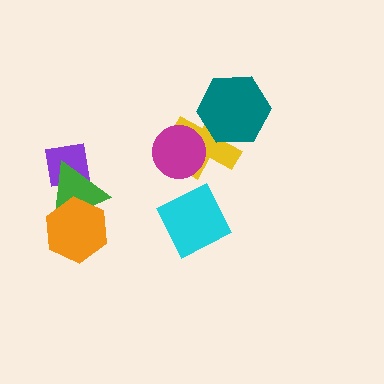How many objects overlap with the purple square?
1 object overlaps with the purple square.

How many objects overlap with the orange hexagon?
1 object overlaps with the orange hexagon.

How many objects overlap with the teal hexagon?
1 object overlaps with the teal hexagon.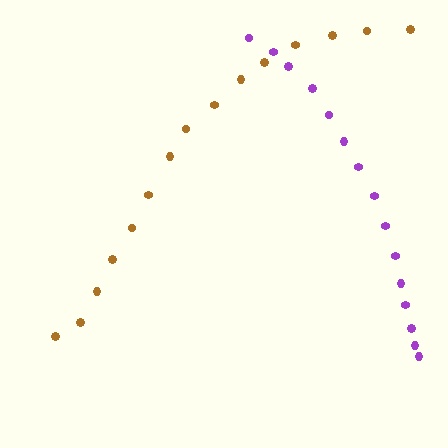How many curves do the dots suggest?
There are 2 distinct paths.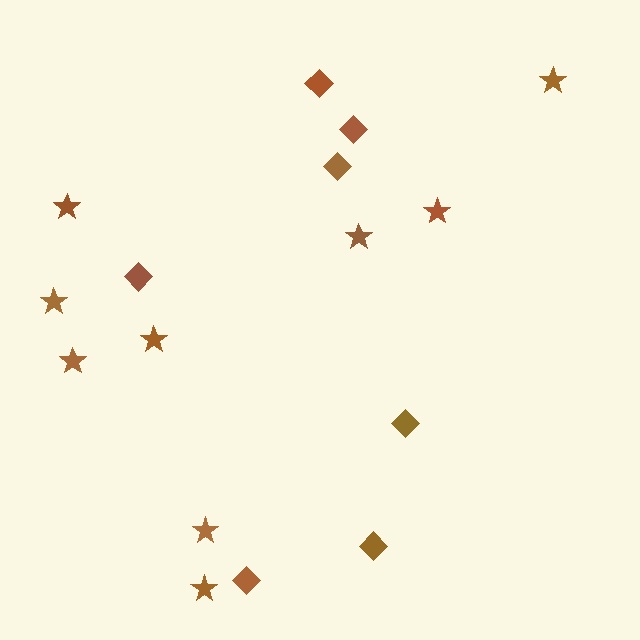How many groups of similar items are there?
There are 2 groups: one group of diamonds (7) and one group of stars (9).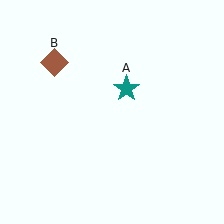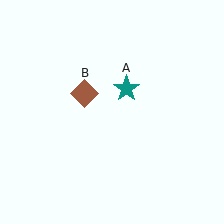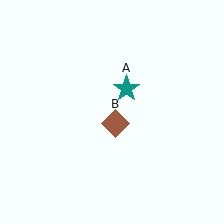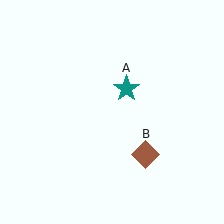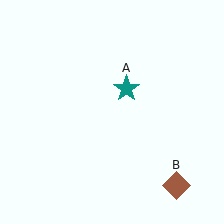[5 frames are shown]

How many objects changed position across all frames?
1 object changed position: brown diamond (object B).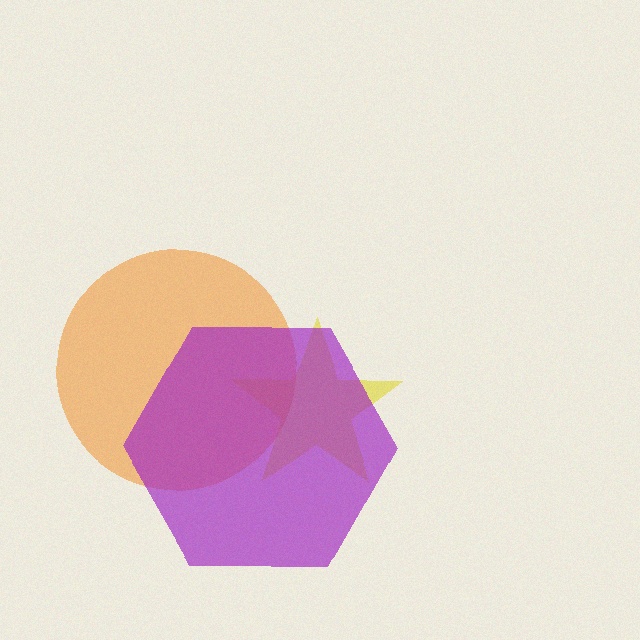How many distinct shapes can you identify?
There are 3 distinct shapes: a yellow star, an orange circle, a purple hexagon.